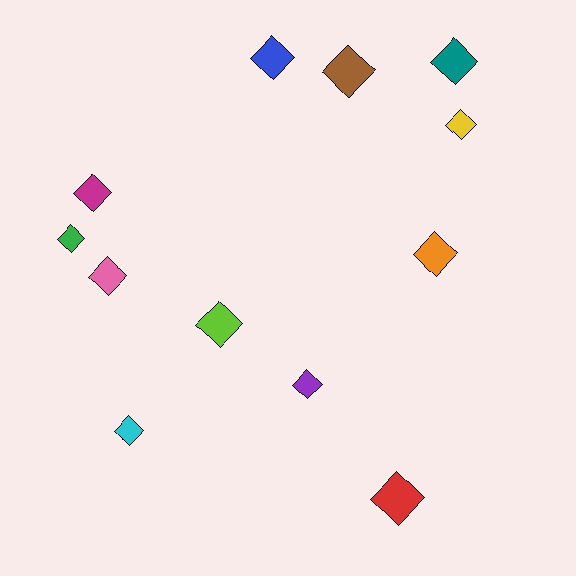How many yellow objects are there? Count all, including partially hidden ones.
There is 1 yellow object.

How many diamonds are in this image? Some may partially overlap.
There are 12 diamonds.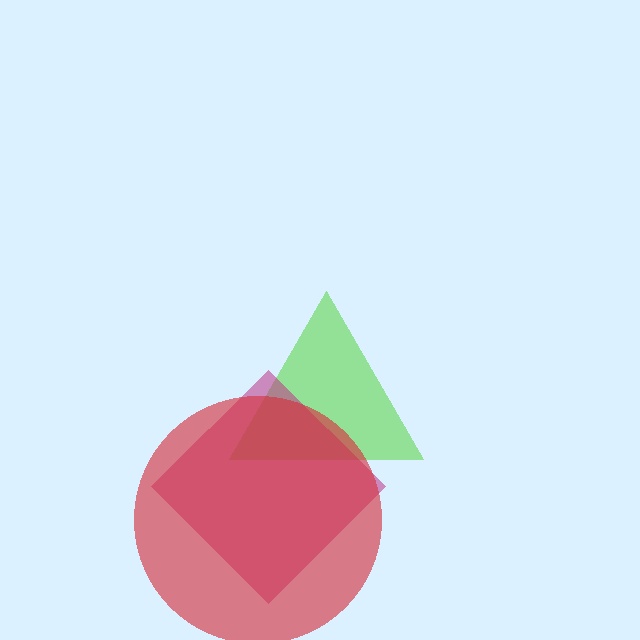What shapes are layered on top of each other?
The layered shapes are: a lime triangle, a magenta diamond, a red circle.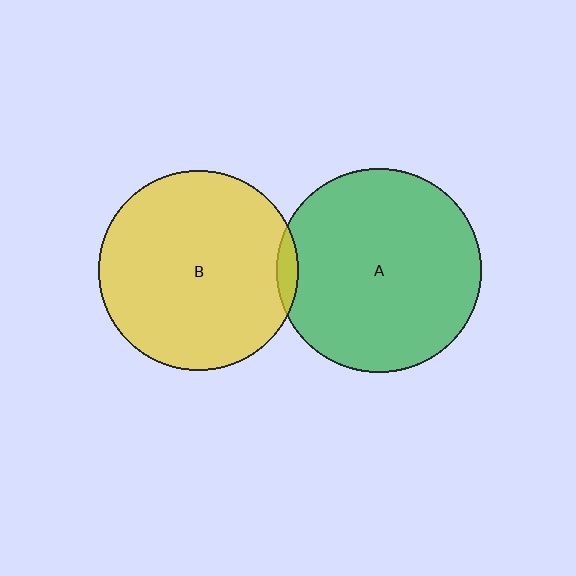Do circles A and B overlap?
Yes.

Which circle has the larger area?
Circle A (green).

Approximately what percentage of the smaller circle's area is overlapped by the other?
Approximately 5%.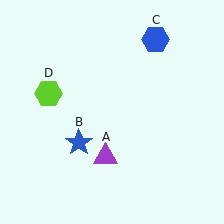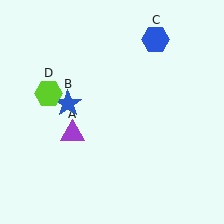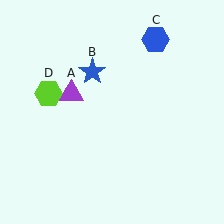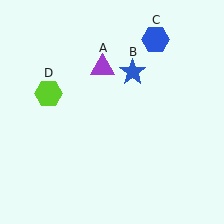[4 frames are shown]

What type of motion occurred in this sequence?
The purple triangle (object A), blue star (object B) rotated clockwise around the center of the scene.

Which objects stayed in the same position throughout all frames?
Blue hexagon (object C) and lime hexagon (object D) remained stationary.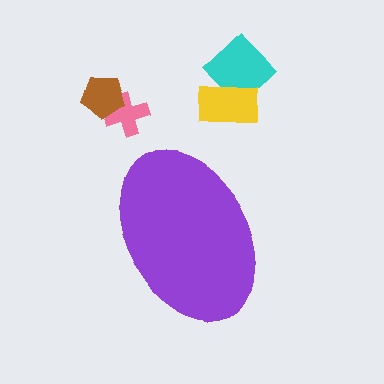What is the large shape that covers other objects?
A purple ellipse.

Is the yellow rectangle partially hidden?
No, the yellow rectangle is fully visible.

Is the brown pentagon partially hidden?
No, the brown pentagon is fully visible.